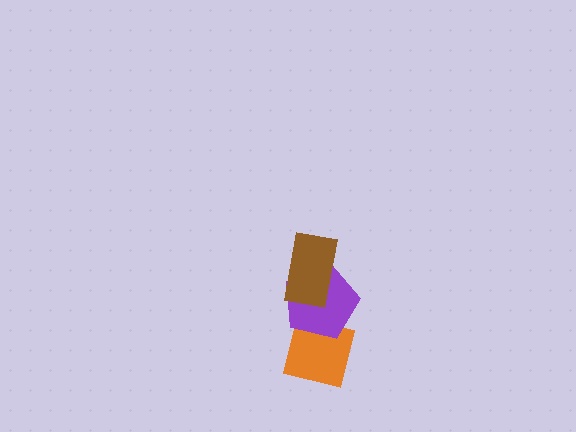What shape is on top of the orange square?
The purple pentagon is on top of the orange square.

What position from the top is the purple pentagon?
The purple pentagon is 2nd from the top.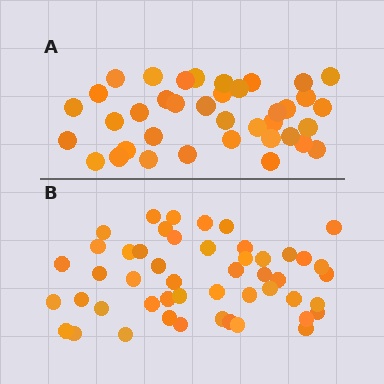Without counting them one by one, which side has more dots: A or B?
Region B (the bottom region) has more dots.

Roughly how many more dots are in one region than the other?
Region B has roughly 12 or so more dots than region A.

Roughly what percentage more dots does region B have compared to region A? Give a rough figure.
About 30% more.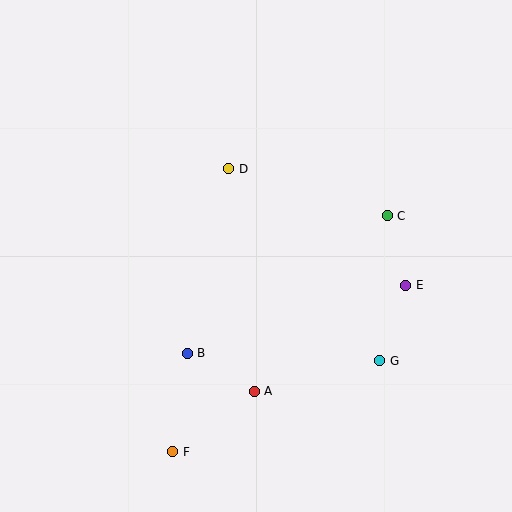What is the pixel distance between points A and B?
The distance between A and B is 77 pixels.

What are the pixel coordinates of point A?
Point A is at (254, 391).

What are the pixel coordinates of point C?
Point C is at (387, 216).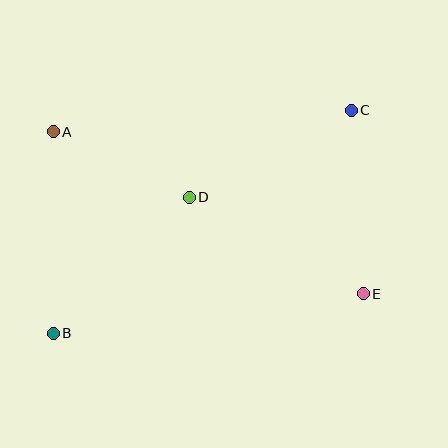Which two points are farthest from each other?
Points B and C are farthest from each other.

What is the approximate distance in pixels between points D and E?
The distance between D and E is approximately 199 pixels.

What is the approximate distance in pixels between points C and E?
The distance between C and E is approximately 184 pixels.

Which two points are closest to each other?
Points A and D are closest to each other.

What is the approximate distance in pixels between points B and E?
The distance between B and E is approximately 312 pixels.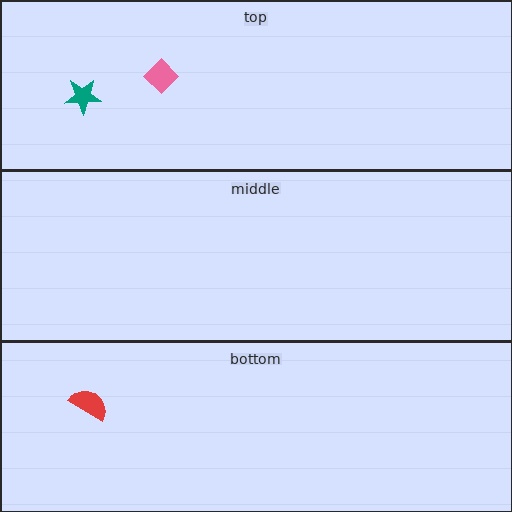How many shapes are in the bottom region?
1.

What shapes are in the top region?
The pink diamond, the teal star.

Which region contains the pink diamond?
The top region.